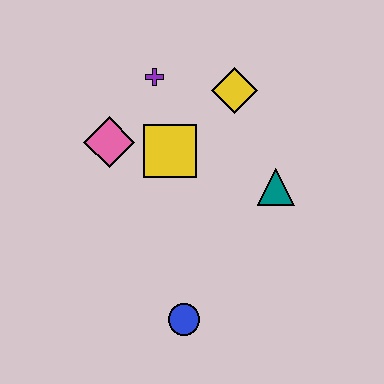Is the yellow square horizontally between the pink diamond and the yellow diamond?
Yes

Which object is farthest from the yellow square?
The blue circle is farthest from the yellow square.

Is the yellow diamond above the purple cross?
No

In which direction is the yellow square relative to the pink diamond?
The yellow square is to the right of the pink diamond.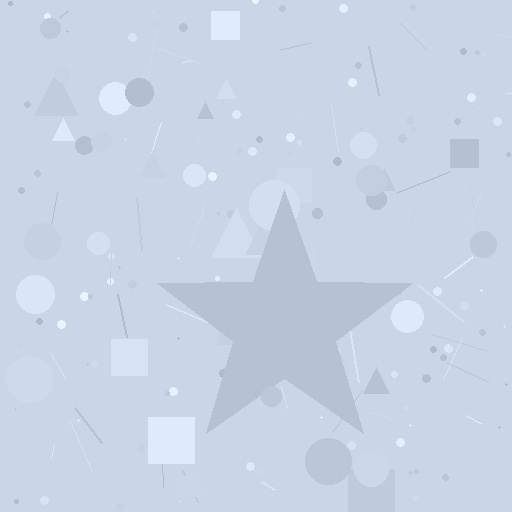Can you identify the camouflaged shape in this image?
The camouflaged shape is a star.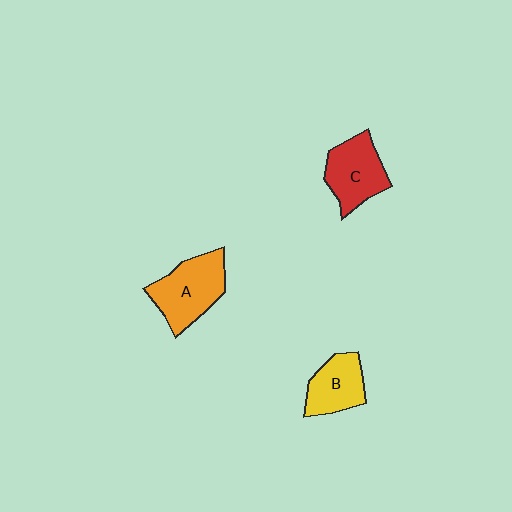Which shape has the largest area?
Shape A (orange).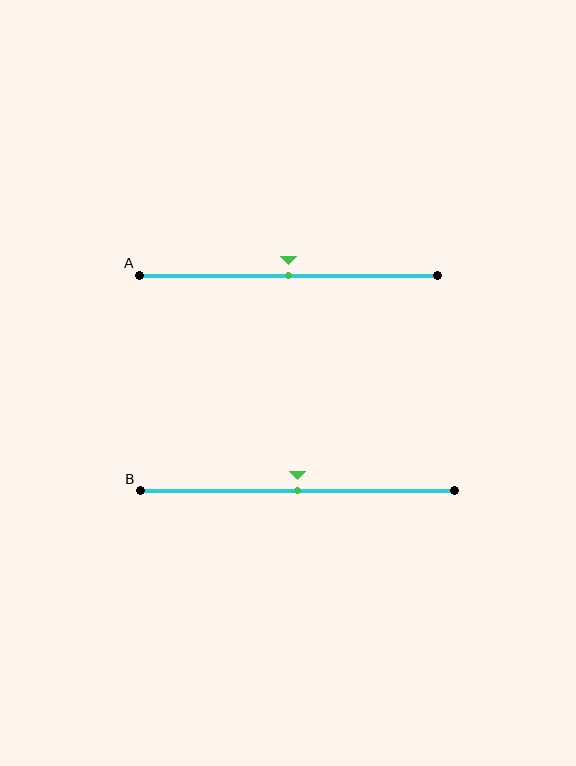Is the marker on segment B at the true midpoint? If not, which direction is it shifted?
Yes, the marker on segment B is at the true midpoint.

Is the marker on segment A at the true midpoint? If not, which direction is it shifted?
Yes, the marker on segment A is at the true midpoint.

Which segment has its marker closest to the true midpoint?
Segment A has its marker closest to the true midpoint.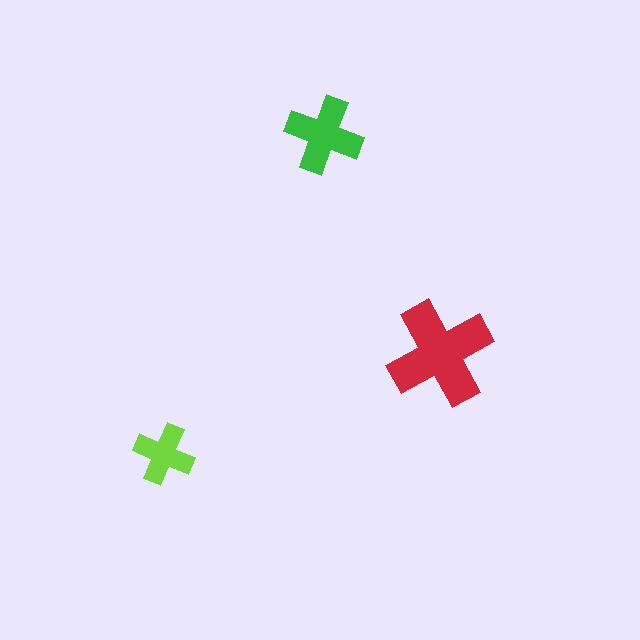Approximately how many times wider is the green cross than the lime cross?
About 1.5 times wider.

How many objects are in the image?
There are 3 objects in the image.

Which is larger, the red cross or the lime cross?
The red one.